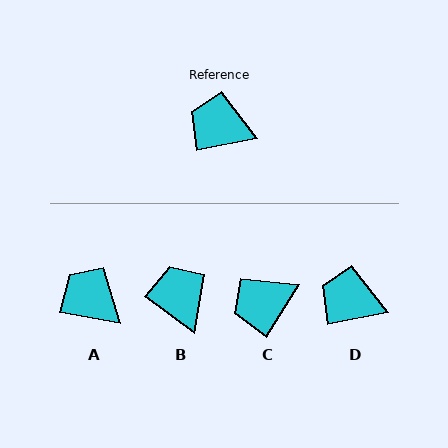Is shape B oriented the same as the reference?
No, it is off by about 47 degrees.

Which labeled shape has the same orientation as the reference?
D.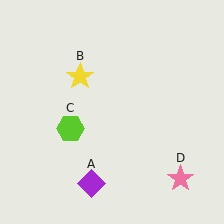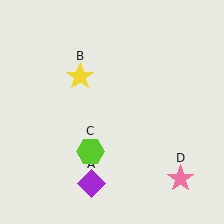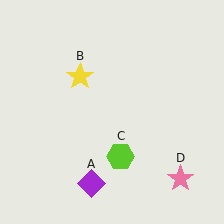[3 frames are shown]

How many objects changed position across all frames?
1 object changed position: lime hexagon (object C).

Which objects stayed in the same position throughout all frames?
Purple diamond (object A) and yellow star (object B) and pink star (object D) remained stationary.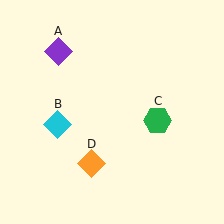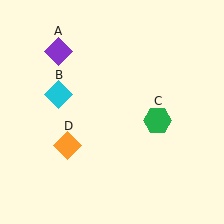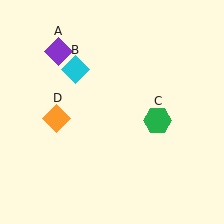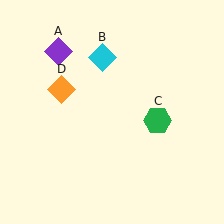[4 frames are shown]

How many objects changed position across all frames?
2 objects changed position: cyan diamond (object B), orange diamond (object D).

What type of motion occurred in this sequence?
The cyan diamond (object B), orange diamond (object D) rotated clockwise around the center of the scene.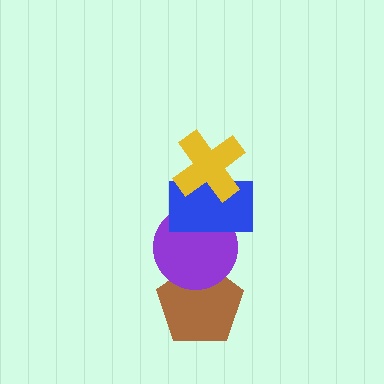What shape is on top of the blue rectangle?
The yellow cross is on top of the blue rectangle.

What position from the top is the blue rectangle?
The blue rectangle is 2nd from the top.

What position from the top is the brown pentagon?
The brown pentagon is 4th from the top.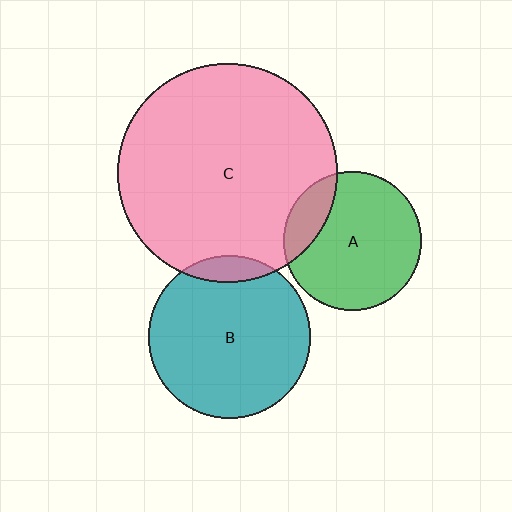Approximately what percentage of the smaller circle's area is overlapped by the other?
Approximately 15%.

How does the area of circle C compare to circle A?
Approximately 2.5 times.